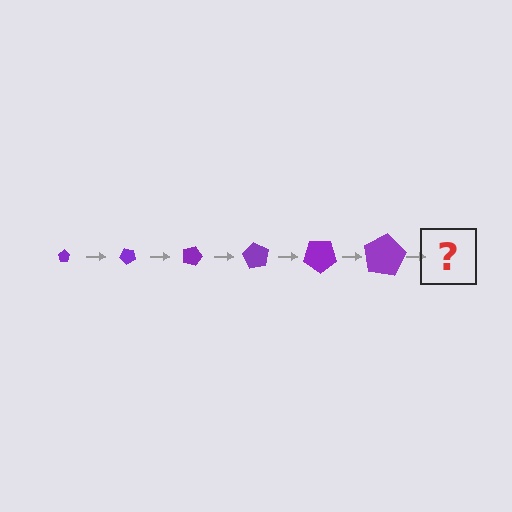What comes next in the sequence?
The next element should be a pentagon, larger than the previous one and rotated 270 degrees from the start.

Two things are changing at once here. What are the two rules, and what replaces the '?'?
The two rules are that the pentagon grows larger each step and it rotates 45 degrees each step. The '?' should be a pentagon, larger than the previous one and rotated 270 degrees from the start.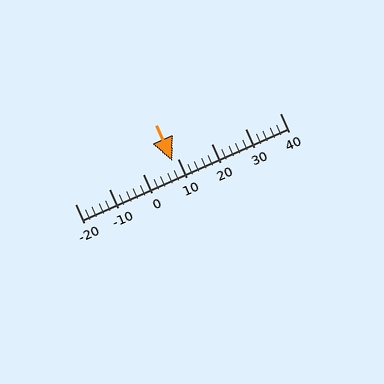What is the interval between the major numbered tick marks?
The major tick marks are spaced 10 units apart.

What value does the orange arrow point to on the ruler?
The orange arrow points to approximately 8.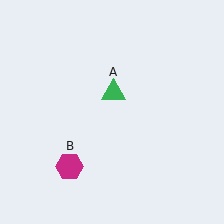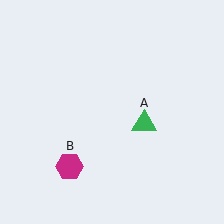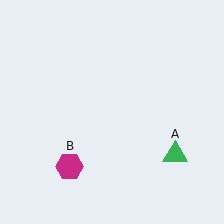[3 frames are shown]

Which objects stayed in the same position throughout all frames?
Magenta hexagon (object B) remained stationary.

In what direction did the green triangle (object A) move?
The green triangle (object A) moved down and to the right.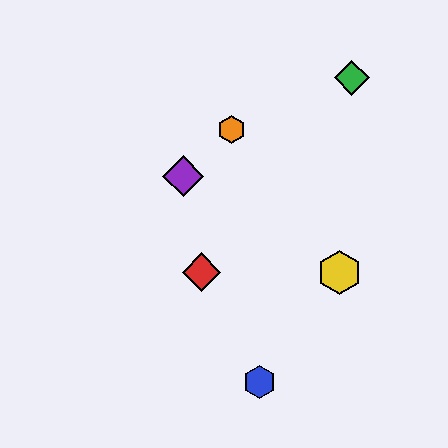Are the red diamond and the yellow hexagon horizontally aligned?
Yes, both are at y≈272.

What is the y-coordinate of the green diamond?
The green diamond is at y≈78.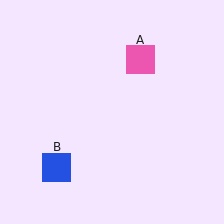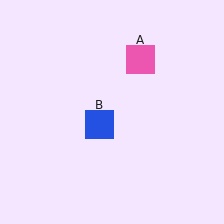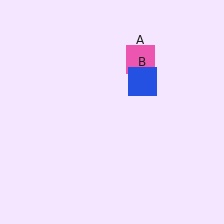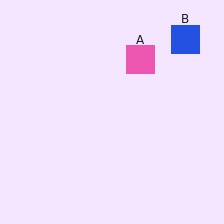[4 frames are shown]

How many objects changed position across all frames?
1 object changed position: blue square (object B).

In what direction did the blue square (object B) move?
The blue square (object B) moved up and to the right.